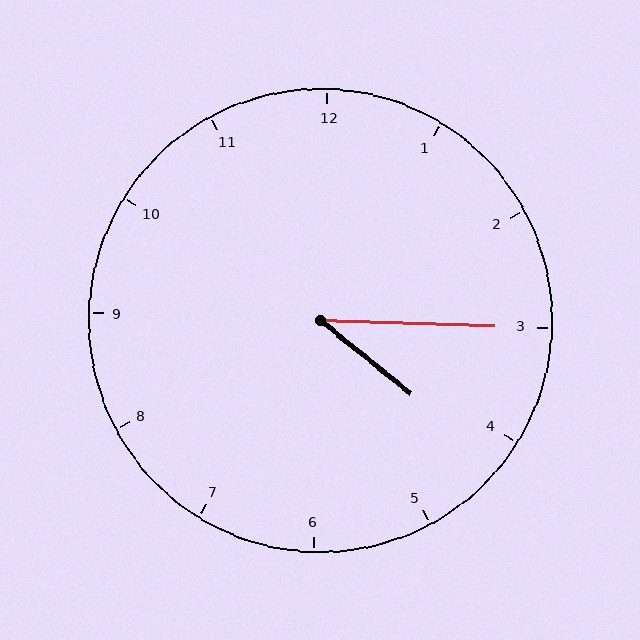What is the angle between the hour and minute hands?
Approximately 38 degrees.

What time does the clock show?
4:15.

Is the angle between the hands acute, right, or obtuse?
It is acute.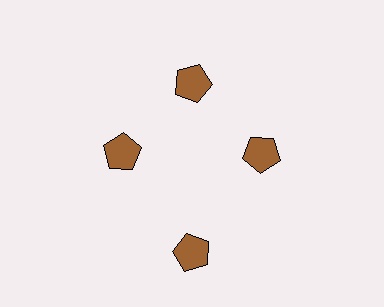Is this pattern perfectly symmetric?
No. The 4 brown pentagons are arranged in a ring, but one element near the 6 o'clock position is pushed outward from the center, breaking the 4-fold rotational symmetry.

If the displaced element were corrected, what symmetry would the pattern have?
It would have 4-fold rotational symmetry — the pattern would map onto itself every 90 degrees.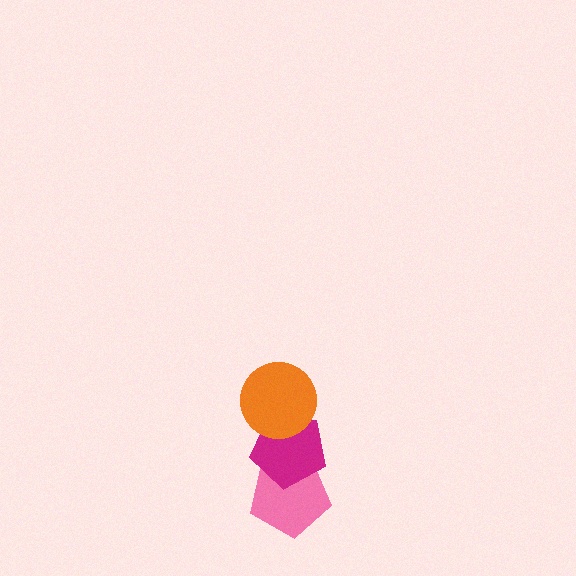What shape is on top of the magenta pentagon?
The orange circle is on top of the magenta pentagon.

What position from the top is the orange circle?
The orange circle is 1st from the top.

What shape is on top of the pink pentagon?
The magenta pentagon is on top of the pink pentagon.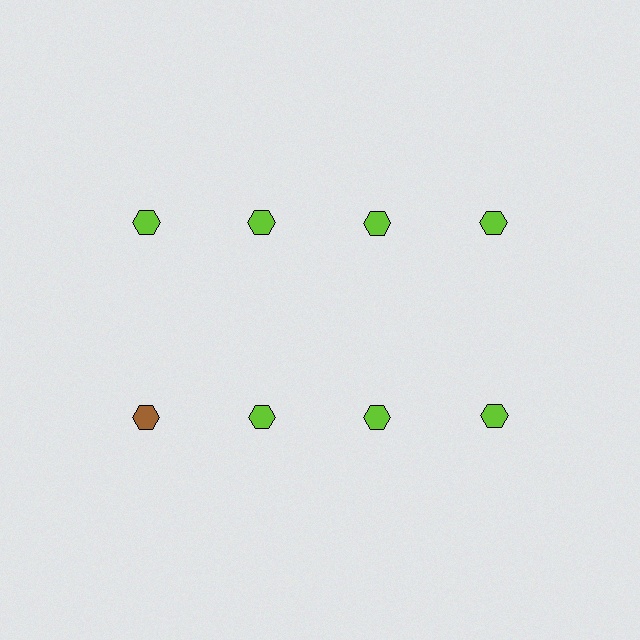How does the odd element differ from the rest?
It has a different color: brown instead of lime.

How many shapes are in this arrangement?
There are 8 shapes arranged in a grid pattern.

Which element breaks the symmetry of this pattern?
The brown hexagon in the second row, leftmost column breaks the symmetry. All other shapes are lime hexagons.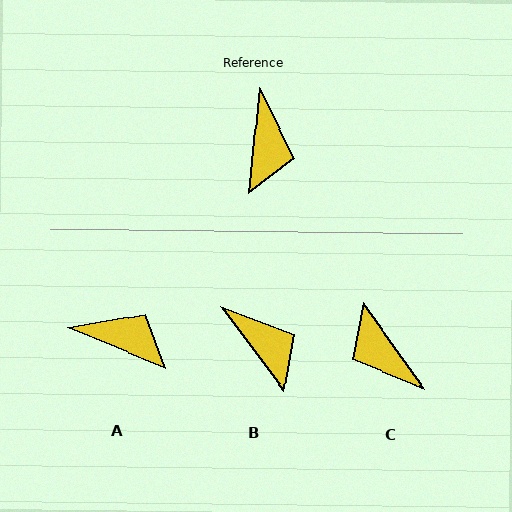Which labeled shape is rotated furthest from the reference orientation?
C, about 138 degrees away.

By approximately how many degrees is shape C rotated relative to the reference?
Approximately 138 degrees clockwise.